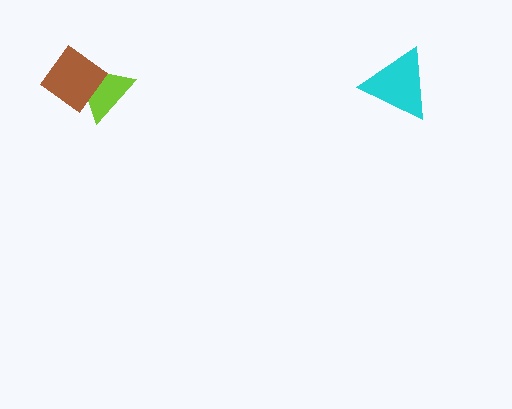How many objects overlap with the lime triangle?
1 object overlaps with the lime triangle.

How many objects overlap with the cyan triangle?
0 objects overlap with the cyan triangle.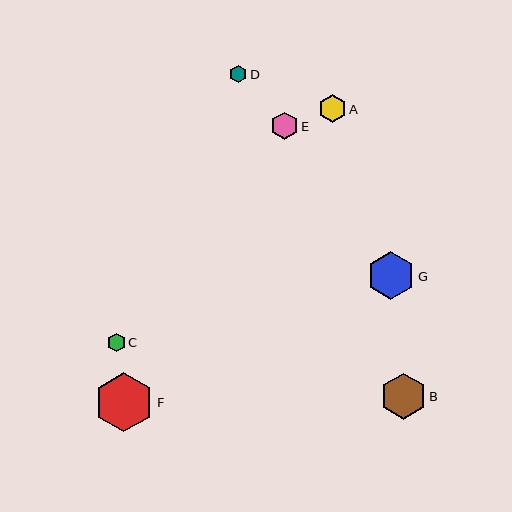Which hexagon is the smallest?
Hexagon D is the smallest with a size of approximately 18 pixels.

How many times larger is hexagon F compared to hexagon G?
Hexagon F is approximately 1.2 times the size of hexagon G.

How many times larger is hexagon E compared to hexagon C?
Hexagon E is approximately 1.5 times the size of hexagon C.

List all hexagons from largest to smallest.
From largest to smallest: F, G, B, E, A, C, D.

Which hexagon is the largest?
Hexagon F is the largest with a size of approximately 59 pixels.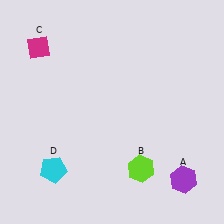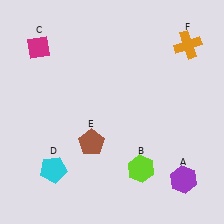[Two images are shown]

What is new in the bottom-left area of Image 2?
A brown pentagon (E) was added in the bottom-left area of Image 2.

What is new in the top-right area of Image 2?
An orange cross (F) was added in the top-right area of Image 2.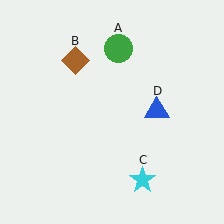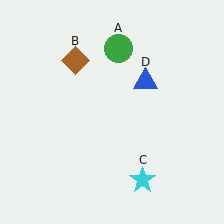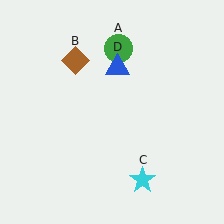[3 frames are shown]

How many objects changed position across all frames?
1 object changed position: blue triangle (object D).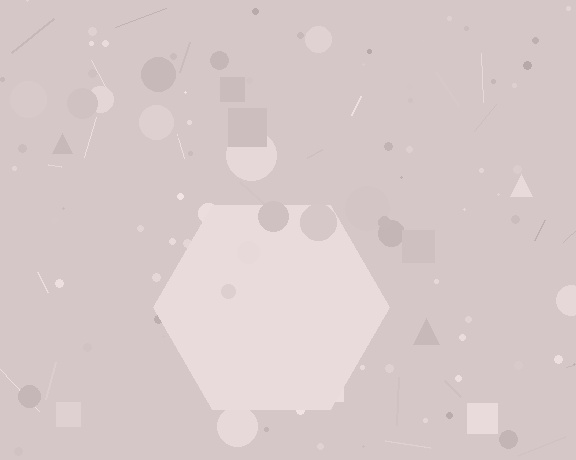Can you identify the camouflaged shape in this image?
The camouflaged shape is a hexagon.